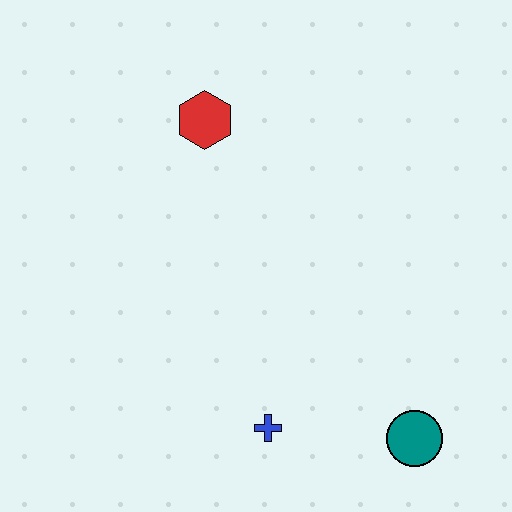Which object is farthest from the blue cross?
The red hexagon is farthest from the blue cross.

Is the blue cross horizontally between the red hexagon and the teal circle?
Yes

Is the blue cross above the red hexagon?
No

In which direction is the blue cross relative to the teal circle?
The blue cross is to the left of the teal circle.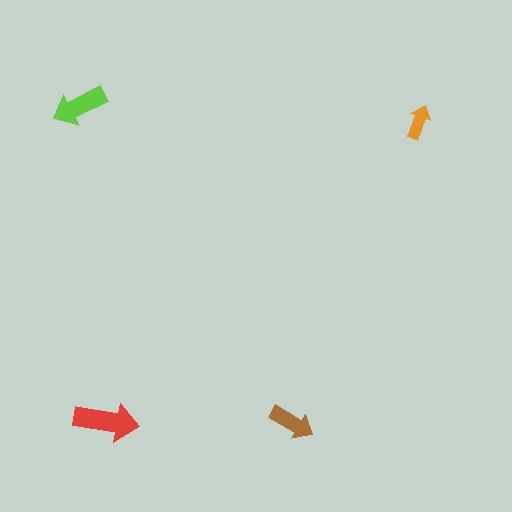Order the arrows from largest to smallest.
the red one, the lime one, the brown one, the orange one.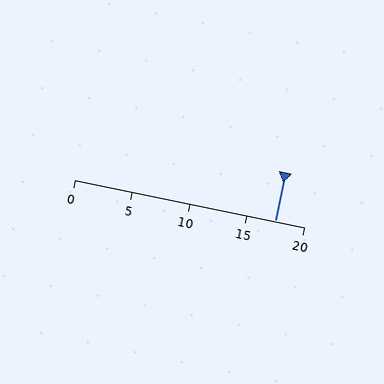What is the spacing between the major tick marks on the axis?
The major ticks are spaced 5 apart.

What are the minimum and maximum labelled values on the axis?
The axis runs from 0 to 20.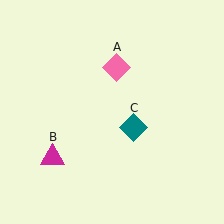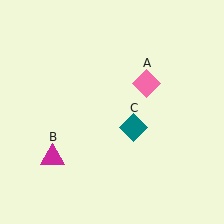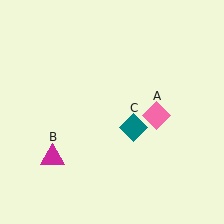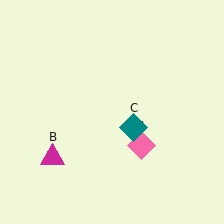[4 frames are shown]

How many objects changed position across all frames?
1 object changed position: pink diamond (object A).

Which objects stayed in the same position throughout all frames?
Magenta triangle (object B) and teal diamond (object C) remained stationary.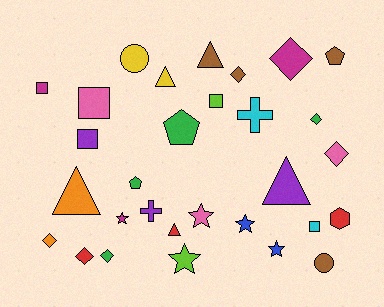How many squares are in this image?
There are 5 squares.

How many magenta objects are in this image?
There are 3 magenta objects.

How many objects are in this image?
There are 30 objects.